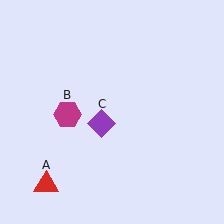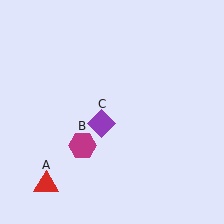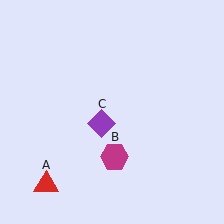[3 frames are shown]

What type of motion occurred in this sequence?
The magenta hexagon (object B) rotated counterclockwise around the center of the scene.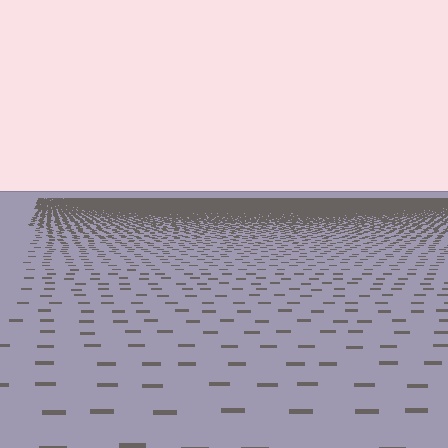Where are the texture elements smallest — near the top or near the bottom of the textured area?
Near the top.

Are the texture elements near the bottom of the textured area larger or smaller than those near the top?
Larger. Near the bottom, elements are closer to the viewer and appear at a bigger on-screen size.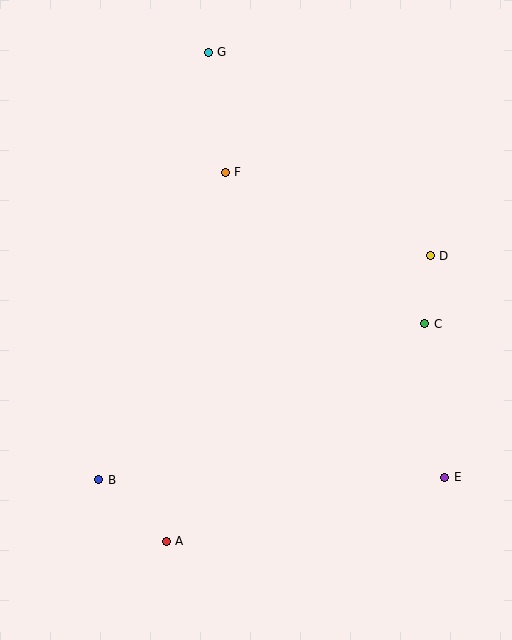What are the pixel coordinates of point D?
Point D is at (430, 256).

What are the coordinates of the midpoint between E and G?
The midpoint between E and G is at (327, 265).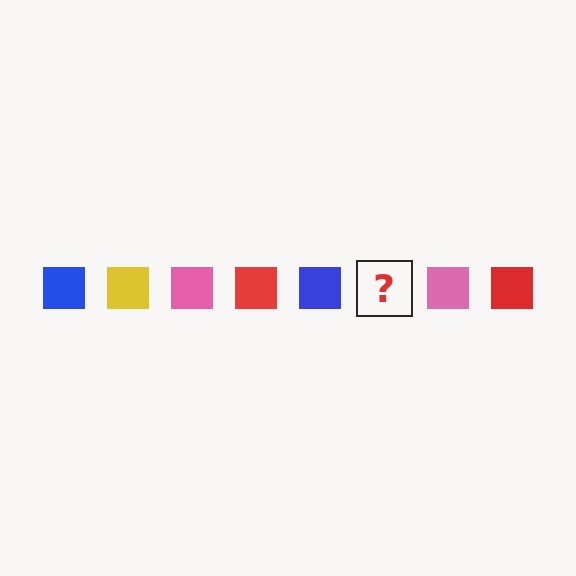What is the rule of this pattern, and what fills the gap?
The rule is that the pattern cycles through blue, yellow, pink, red squares. The gap should be filled with a yellow square.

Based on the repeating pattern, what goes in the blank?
The blank should be a yellow square.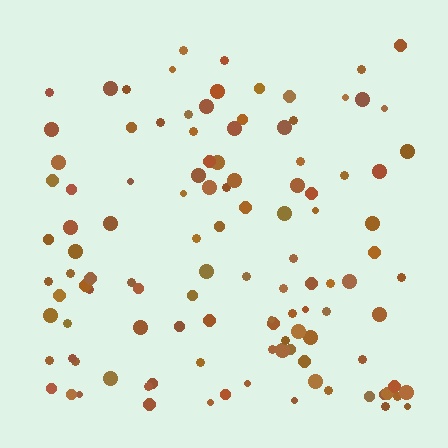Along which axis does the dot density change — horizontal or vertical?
Vertical.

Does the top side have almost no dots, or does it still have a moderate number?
Still a moderate number, just noticeably fewer than the bottom.